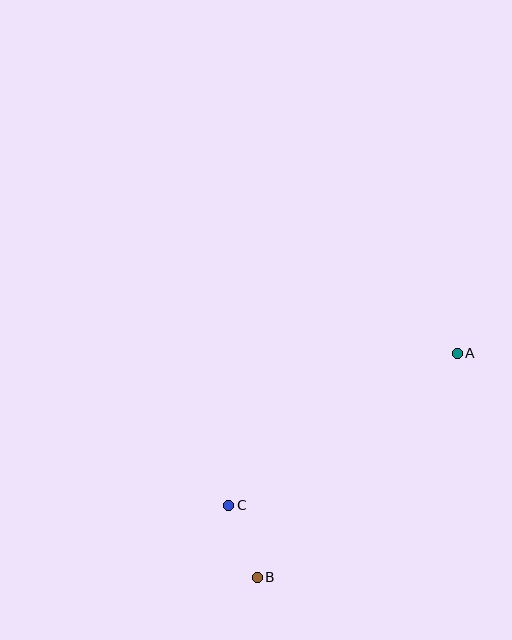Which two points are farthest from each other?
Points A and B are farthest from each other.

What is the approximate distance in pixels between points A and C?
The distance between A and C is approximately 275 pixels.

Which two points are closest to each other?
Points B and C are closest to each other.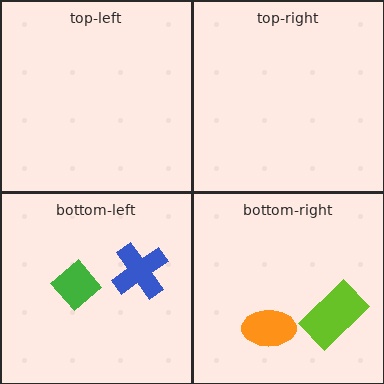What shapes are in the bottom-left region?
The blue cross, the green diamond.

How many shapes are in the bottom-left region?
2.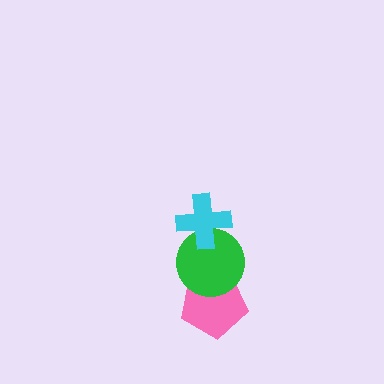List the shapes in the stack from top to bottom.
From top to bottom: the cyan cross, the green circle, the pink pentagon.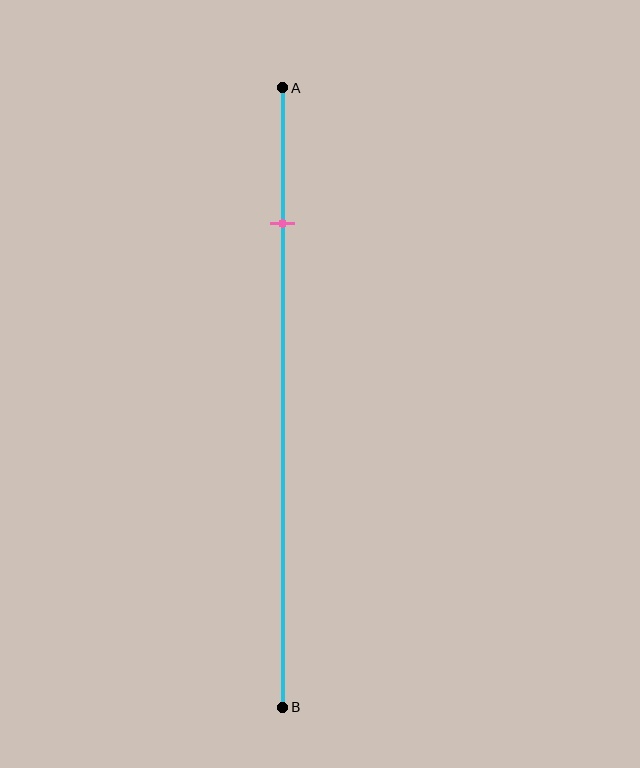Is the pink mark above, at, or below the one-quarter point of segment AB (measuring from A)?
The pink mark is above the one-quarter point of segment AB.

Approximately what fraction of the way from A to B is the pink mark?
The pink mark is approximately 20% of the way from A to B.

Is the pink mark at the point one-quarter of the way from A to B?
No, the mark is at about 20% from A, not at the 25% one-quarter point.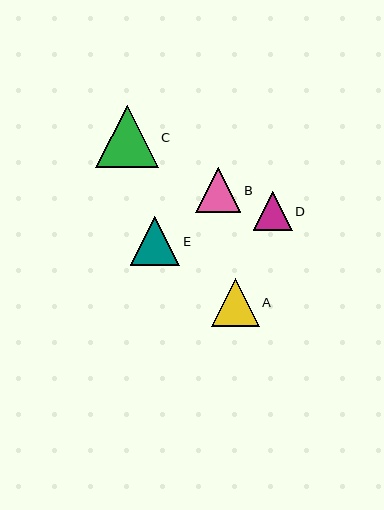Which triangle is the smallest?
Triangle D is the smallest with a size of approximately 39 pixels.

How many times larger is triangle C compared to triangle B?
Triangle C is approximately 1.4 times the size of triangle B.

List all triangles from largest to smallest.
From largest to smallest: C, E, A, B, D.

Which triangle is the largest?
Triangle C is the largest with a size of approximately 62 pixels.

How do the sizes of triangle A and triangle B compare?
Triangle A and triangle B are approximately the same size.